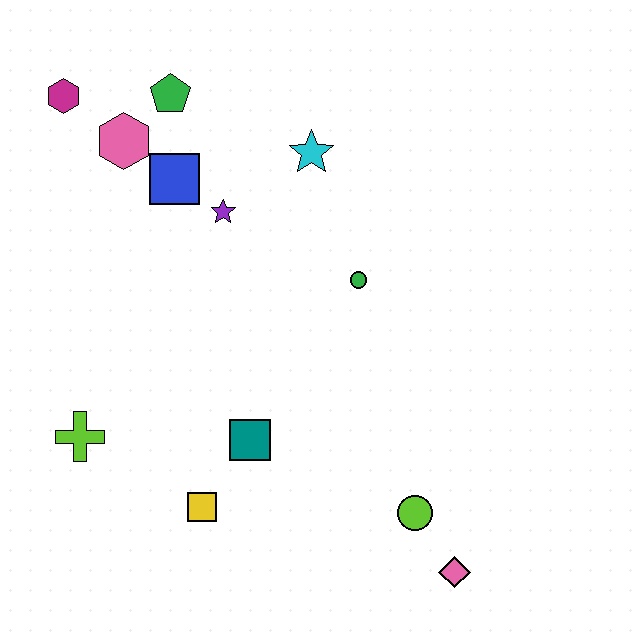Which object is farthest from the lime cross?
The pink diamond is farthest from the lime cross.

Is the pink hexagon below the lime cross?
No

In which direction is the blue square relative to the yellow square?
The blue square is above the yellow square.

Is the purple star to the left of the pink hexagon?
No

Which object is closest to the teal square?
The yellow square is closest to the teal square.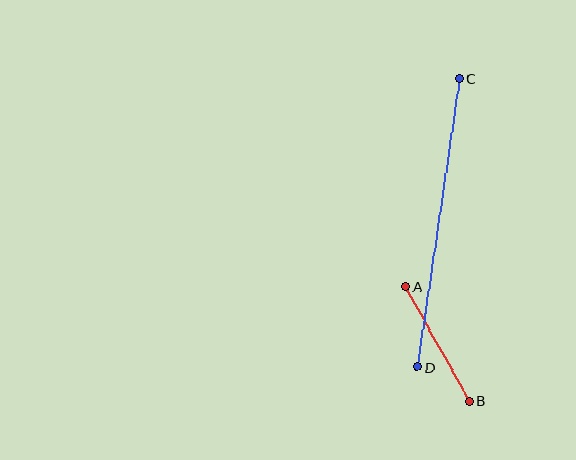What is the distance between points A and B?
The distance is approximately 131 pixels.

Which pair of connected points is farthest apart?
Points C and D are farthest apart.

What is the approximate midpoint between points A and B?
The midpoint is at approximately (437, 344) pixels.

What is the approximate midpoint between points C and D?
The midpoint is at approximately (438, 223) pixels.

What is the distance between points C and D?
The distance is approximately 292 pixels.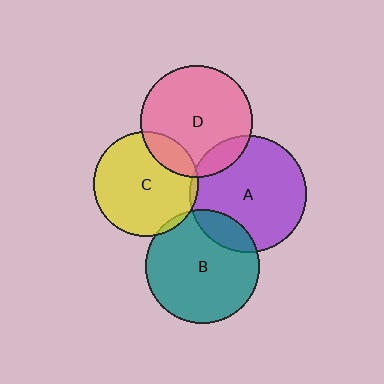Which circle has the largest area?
Circle A (purple).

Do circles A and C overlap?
Yes.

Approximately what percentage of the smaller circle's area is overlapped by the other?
Approximately 5%.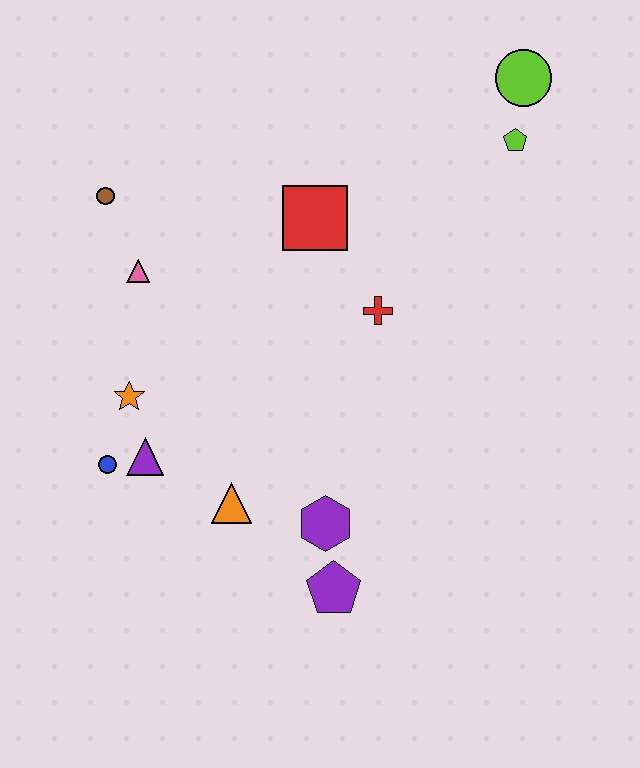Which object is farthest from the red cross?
The blue circle is farthest from the red cross.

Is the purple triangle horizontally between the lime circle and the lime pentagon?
No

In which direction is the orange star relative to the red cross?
The orange star is to the left of the red cross.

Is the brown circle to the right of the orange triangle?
No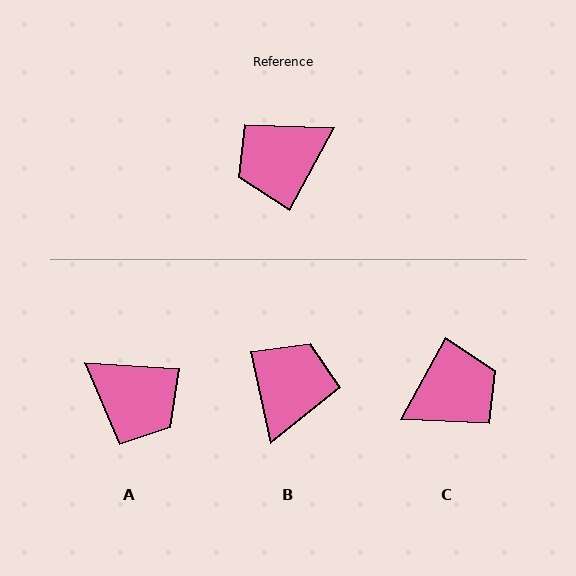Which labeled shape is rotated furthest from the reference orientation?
C, about 180 degrees away.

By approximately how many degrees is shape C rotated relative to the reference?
Approximately 180 degrees counter-clockwise.